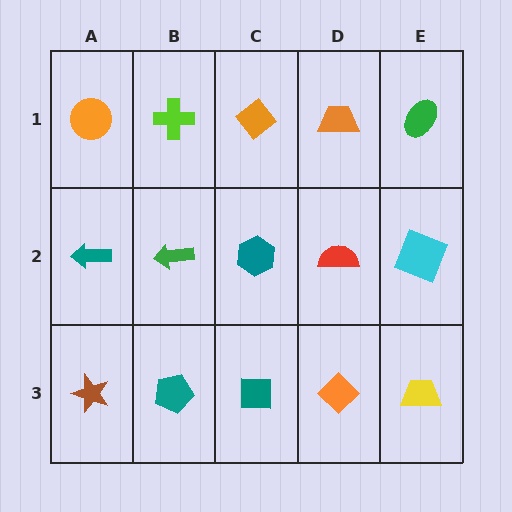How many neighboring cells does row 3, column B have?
3.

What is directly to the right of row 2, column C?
A red semicircle.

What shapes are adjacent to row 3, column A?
A teal arrow (row 2, column A), a teal pentagon (row 3, column B).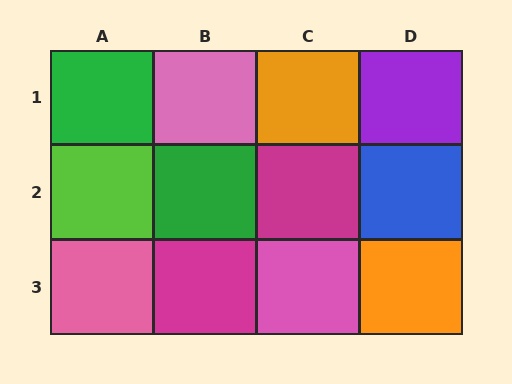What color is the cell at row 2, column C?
Magenta.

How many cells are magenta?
2 cells are magenta.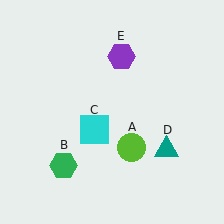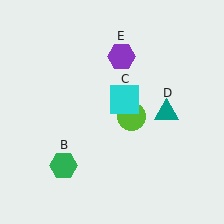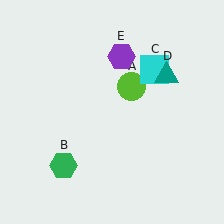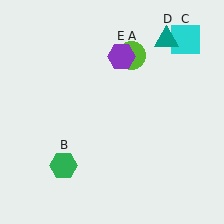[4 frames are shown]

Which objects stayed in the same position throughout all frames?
Green hexagon (object B) and purple hexagon (object E) remained stationary.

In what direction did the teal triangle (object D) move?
The teal triangle (object D) moved up.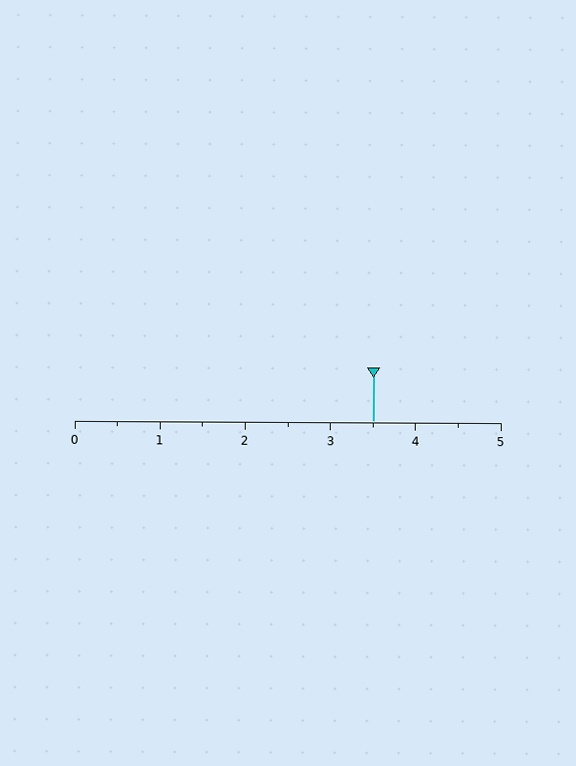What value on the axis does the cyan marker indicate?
The marker indicates approximately 3.5.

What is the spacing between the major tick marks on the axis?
The major ticks are spaced 1 apart.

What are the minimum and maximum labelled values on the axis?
The axis runs from 0 to 5.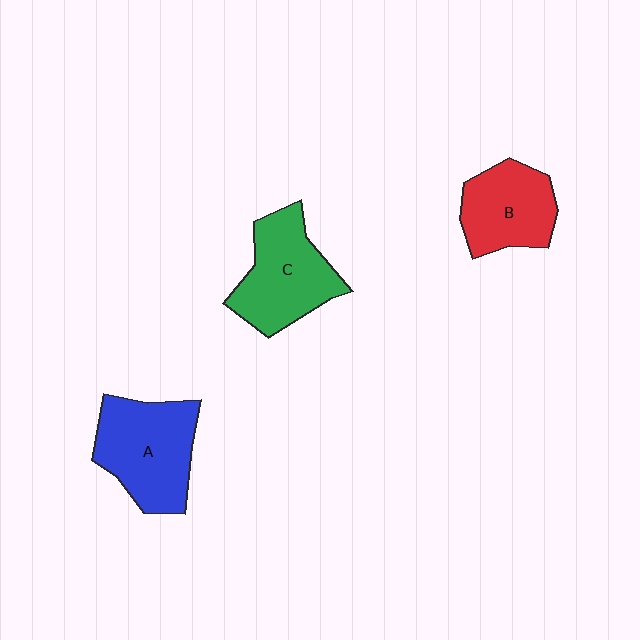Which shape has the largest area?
Shape A (blue).